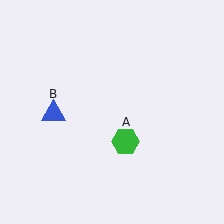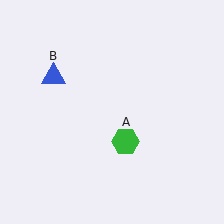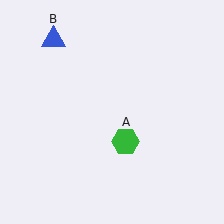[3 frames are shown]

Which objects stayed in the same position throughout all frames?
Green hexagon (object A) remained stationary.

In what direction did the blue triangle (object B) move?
The blue triangle (object B) moved up.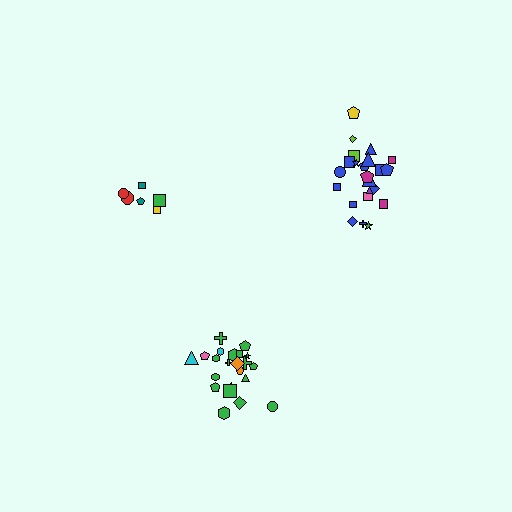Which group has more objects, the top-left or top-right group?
The top-right group.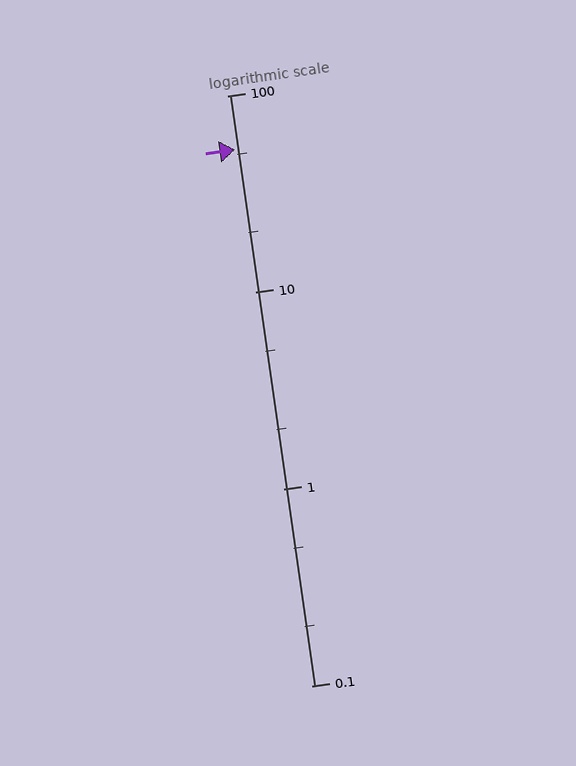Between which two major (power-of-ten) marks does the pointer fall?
The pointer is between 10 and 100.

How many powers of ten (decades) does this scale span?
The scale spans 3 decades, from 0.1 to 100.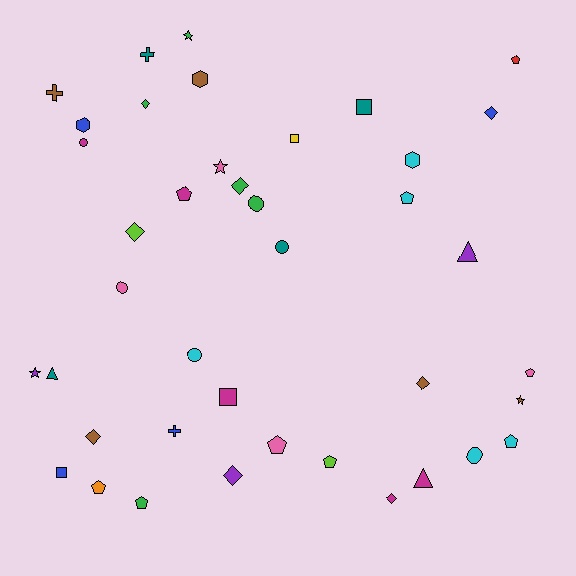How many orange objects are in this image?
There is 1 orange object.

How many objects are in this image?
There are 40 objects.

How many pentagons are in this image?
There are 9 pentagons.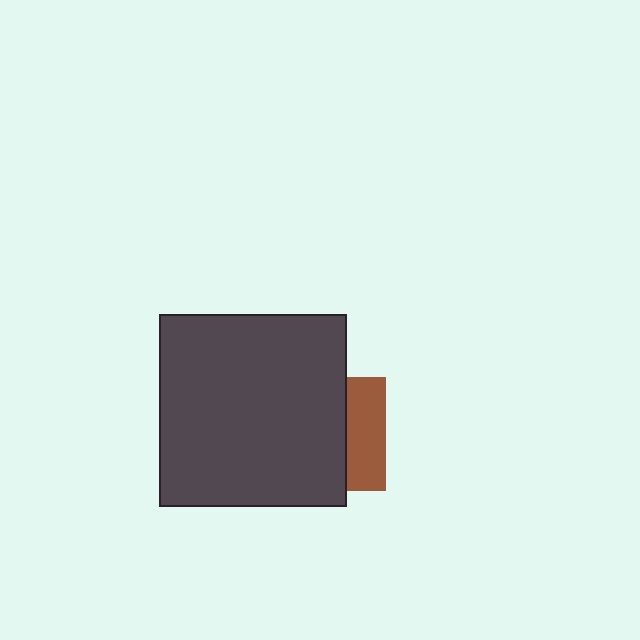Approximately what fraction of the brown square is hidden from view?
Roughly 67% of the brown square is hidden behind the dark gray rectangle.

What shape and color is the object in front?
The object in front is a dark gray rectangle.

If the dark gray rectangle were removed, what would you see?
You would see the complete brown square.